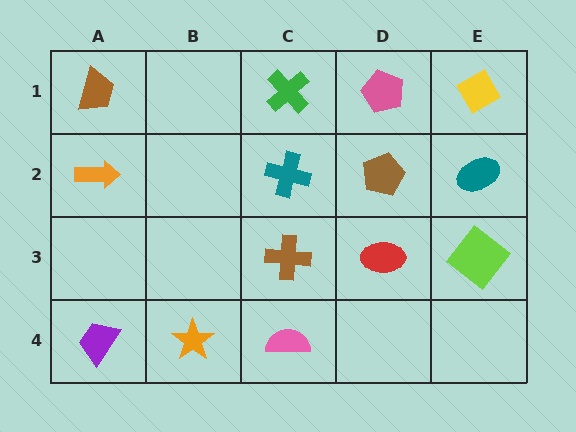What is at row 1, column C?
A green cross.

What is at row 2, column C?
A teal cross.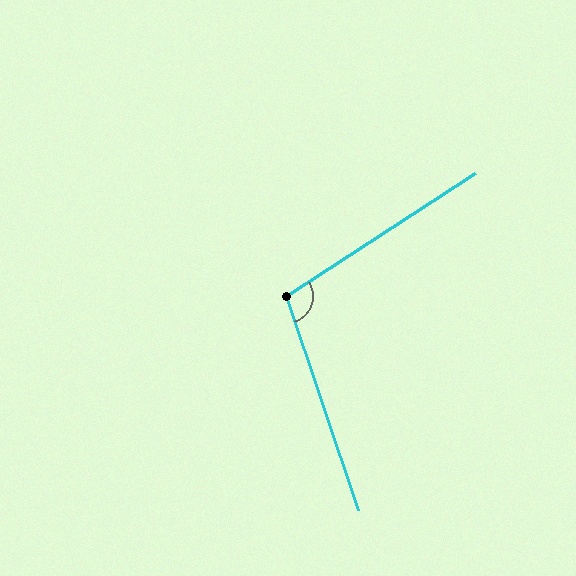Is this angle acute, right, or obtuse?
It is obtuse.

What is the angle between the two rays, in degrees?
Approximately 105 degrees.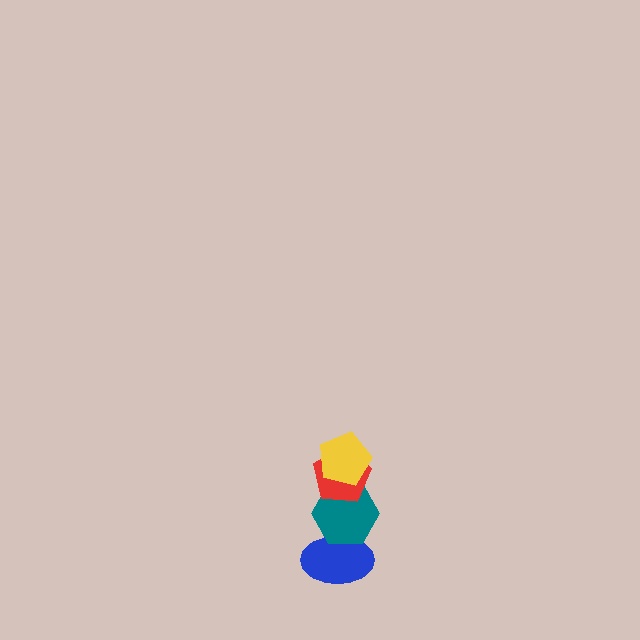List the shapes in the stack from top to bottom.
From top to bottom: the yellow pentagon, the red pentagon, the teal hexagon, the blue ellipse.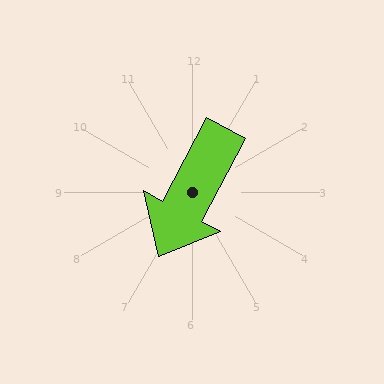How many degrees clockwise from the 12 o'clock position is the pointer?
Approximately 208 degrees.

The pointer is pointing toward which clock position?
Roughly 7 o'clock.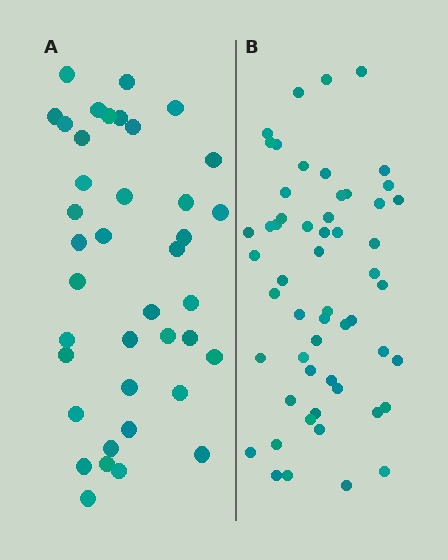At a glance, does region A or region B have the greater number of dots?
Region B (the right region) has more dots.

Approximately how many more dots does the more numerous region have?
Region B has approximately 15 more dots than region A.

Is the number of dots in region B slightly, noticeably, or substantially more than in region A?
Region B has noticeably more, but not dramatically so. The ratio is roughly 1.4 to 1.